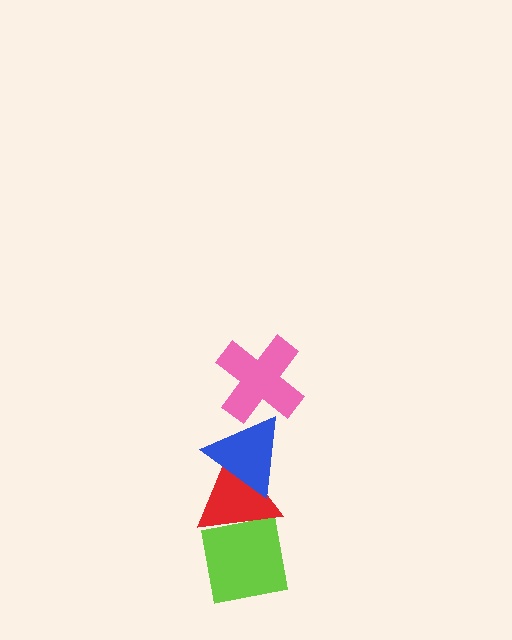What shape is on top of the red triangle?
The blue triangle is on top of the red triangle.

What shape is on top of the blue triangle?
The pink cross is on top of the blue triangle.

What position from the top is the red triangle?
The red triangle is 3rd from the top.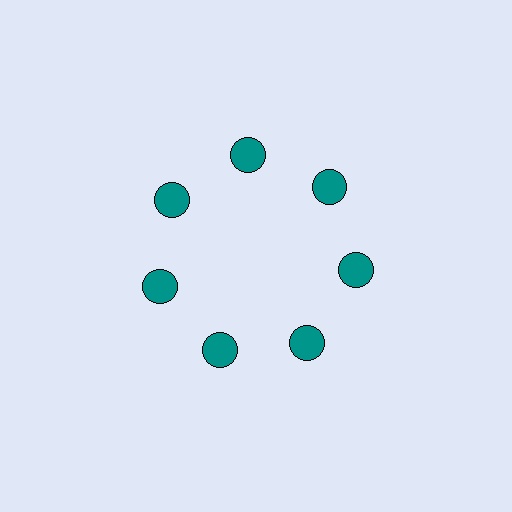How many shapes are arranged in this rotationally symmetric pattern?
There are 7 shapes, arranged in 7 groups of 1.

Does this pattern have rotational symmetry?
Yes, this pattern has 7-fold rotational symmetry. It looks the same after rotating 51 degrees around the center.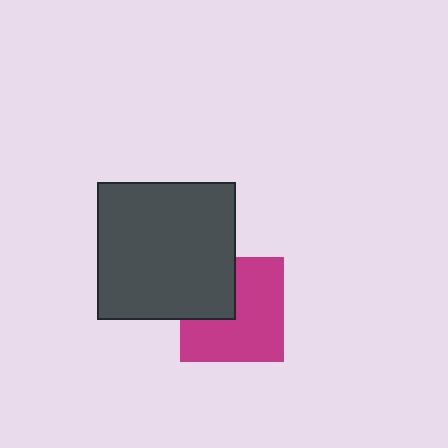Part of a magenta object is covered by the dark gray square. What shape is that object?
It is a square.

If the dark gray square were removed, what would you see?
You would see the complete magenta square.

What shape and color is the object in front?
The object in front is a dark gray square.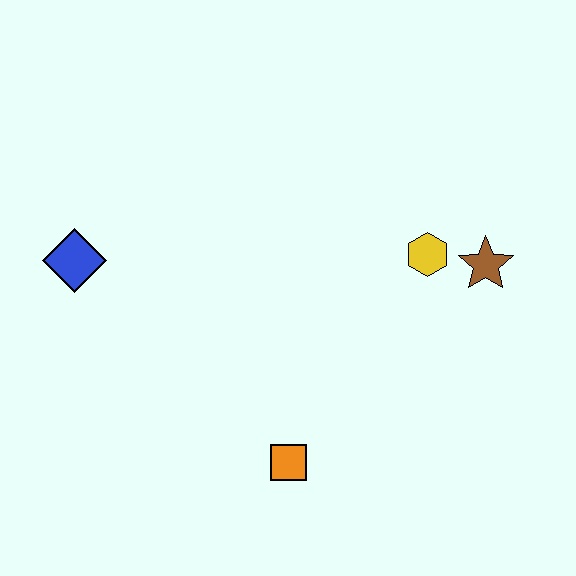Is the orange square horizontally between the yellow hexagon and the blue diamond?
Yes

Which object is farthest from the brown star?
The blue diamond is farthest from the brown star.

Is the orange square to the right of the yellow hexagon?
No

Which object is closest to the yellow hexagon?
The brown star is closest to the yellow hexagon.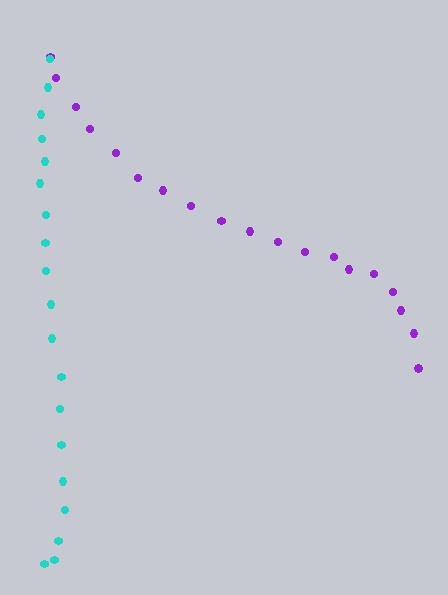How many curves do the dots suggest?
There are 2 distinct paths.